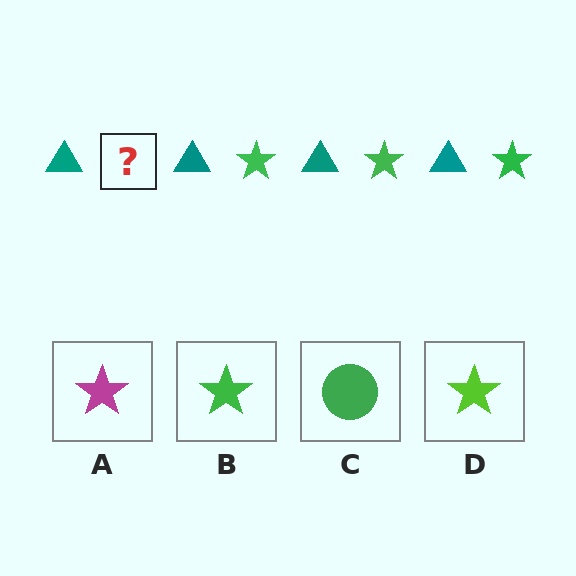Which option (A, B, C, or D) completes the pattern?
B.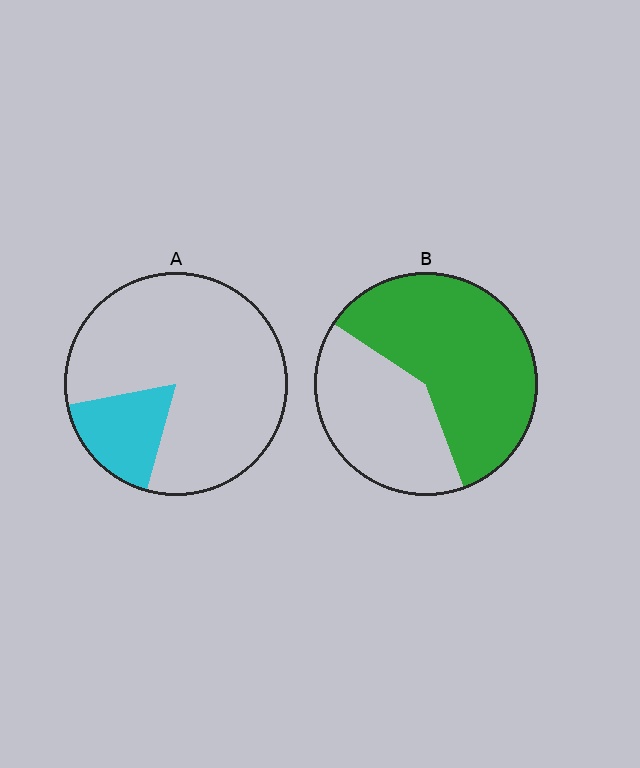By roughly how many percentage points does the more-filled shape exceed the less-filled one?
By roughly 45 percentage points (B over A).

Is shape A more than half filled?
No.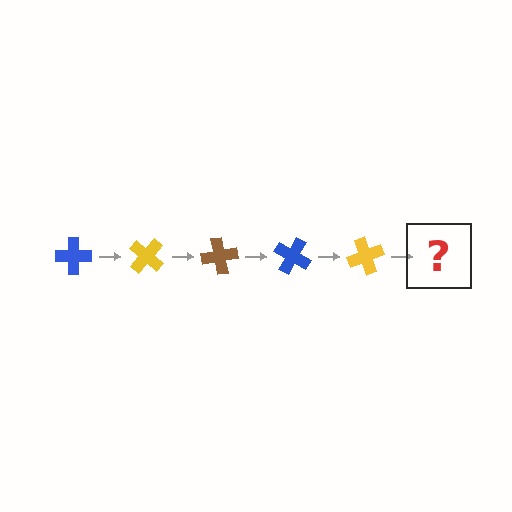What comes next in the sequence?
The next element should be a brown cross, rotated 200 degrees from the start.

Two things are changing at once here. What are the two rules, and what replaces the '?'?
The two rules are that it rotates 40 degrees each step and the color cycles through blue, yellow, and brown. The '?' should be a brown cross, rotated 200 degrees from the start.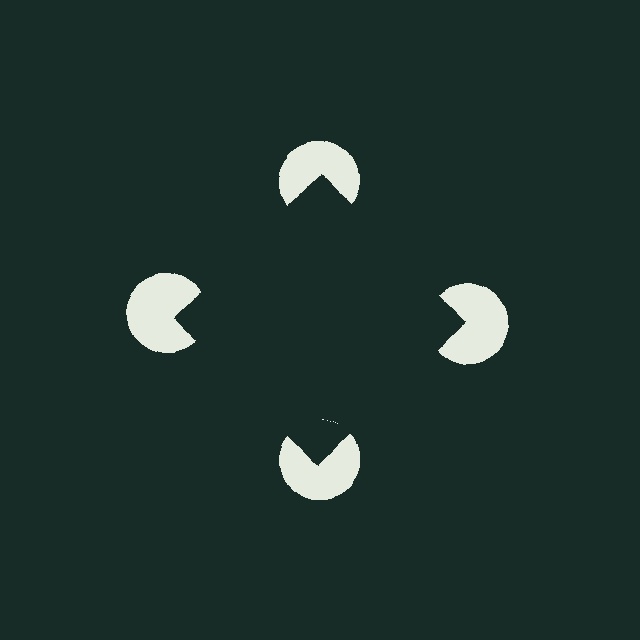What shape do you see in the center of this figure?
An illusory square — its edges are inferred from the aligned wedge cuts in the pac-man discs, not physically drawn.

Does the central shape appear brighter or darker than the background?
It typically appears slightly darker than the background, even though no actual brightness change is drawn.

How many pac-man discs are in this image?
There are 4 — one at each vertex of the illusory square.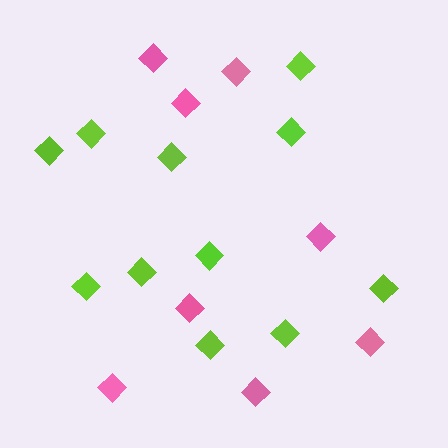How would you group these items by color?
There are 2 groups: one group of lime diamonds (11) and one group of pink diamonds (8).